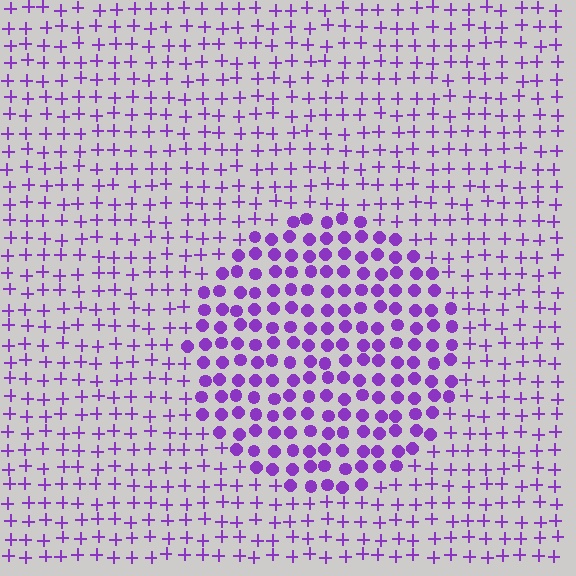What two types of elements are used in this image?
The image uses circles inside the circle region and plus signs outside it.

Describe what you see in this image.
The image is filled with small purple elements arranged in a uniform grid. A circle-shaped region contains circles, while the surrounding area contains plus signs. The boundary is defined purely by the change in element shape.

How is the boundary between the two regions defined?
The boundary is defined by a change in element shape: circles inside vs. plus signs outside. All elements share the same color and spacing.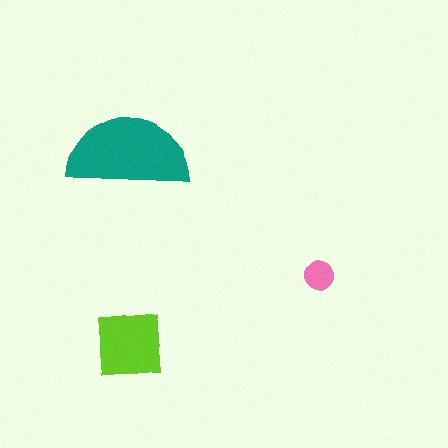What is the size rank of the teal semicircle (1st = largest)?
1st.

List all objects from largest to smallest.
The teal semicircle, the lime square, the pink circle.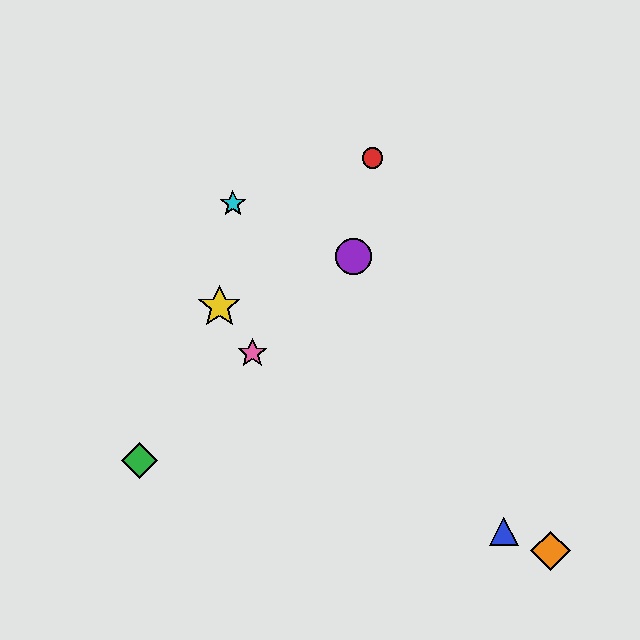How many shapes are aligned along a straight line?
3 shapes (the green diamond, the purple circle, the pink star) are aligned along a straight line.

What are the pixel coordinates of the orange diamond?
The orange diamond is at (551, 551).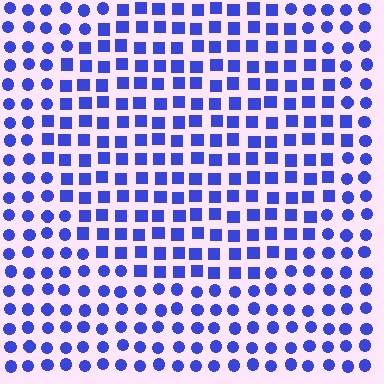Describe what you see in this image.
The image is filled with small blue elements arranged in a uniform grid. A circle-shaped region contains squares, while the surrounding area contains circles. The boundary is defined purely by the change in element shape.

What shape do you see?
I see a circle.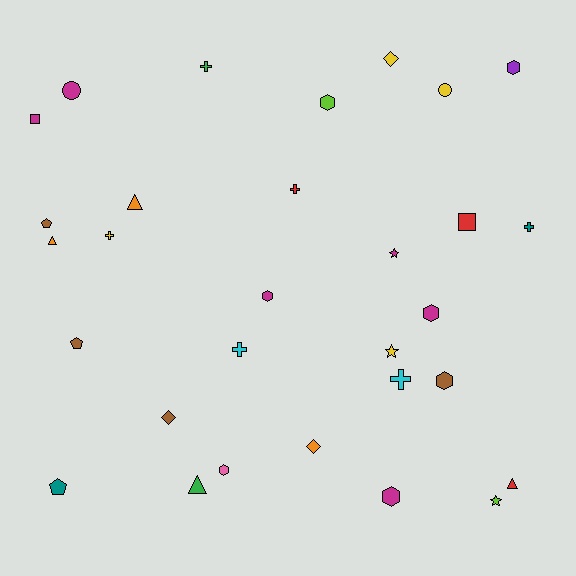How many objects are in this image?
There are 30 objects.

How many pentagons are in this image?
There are 3 pentagons.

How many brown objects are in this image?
There are 4 brown objects.